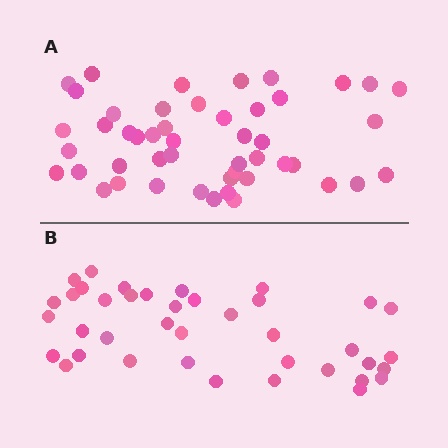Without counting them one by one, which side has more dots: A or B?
Region A (the top region) has more dots.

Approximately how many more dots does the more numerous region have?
Region A has roughly 8 or so more dots than region B.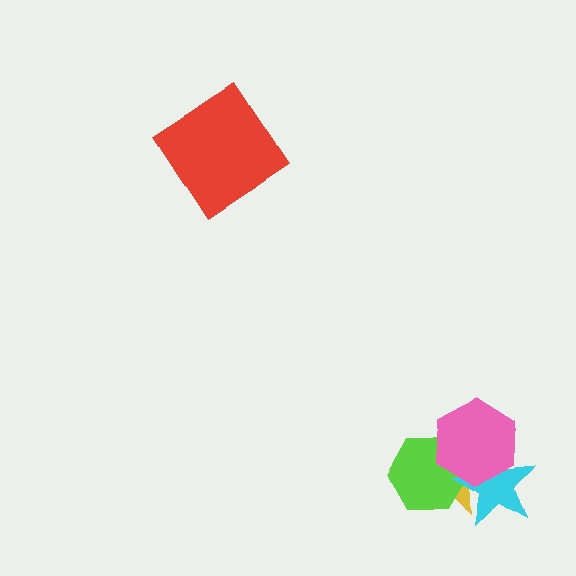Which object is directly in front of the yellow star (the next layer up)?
The lime hexagon is directly in front of the yellow star.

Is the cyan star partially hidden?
Yes, it is partially covered by another shape.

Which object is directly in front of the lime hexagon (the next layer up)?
The cyan star is directly in front of the lime hexagon.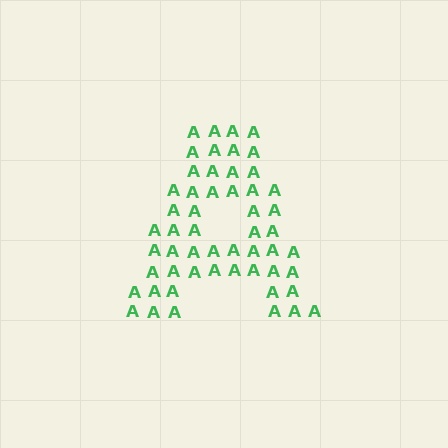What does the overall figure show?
The overall figure shows the letter A.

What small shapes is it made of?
It is made of small letter A's.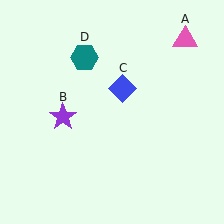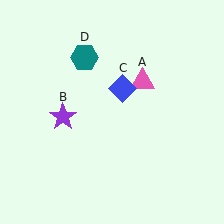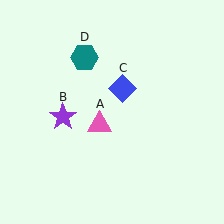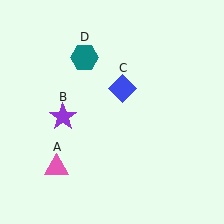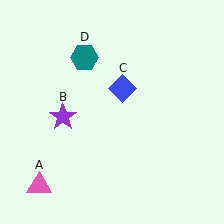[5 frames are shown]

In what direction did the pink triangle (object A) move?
The pink triangle (object A) moved down and to the left.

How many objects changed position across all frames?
1 object changed position: pink triangle (object A).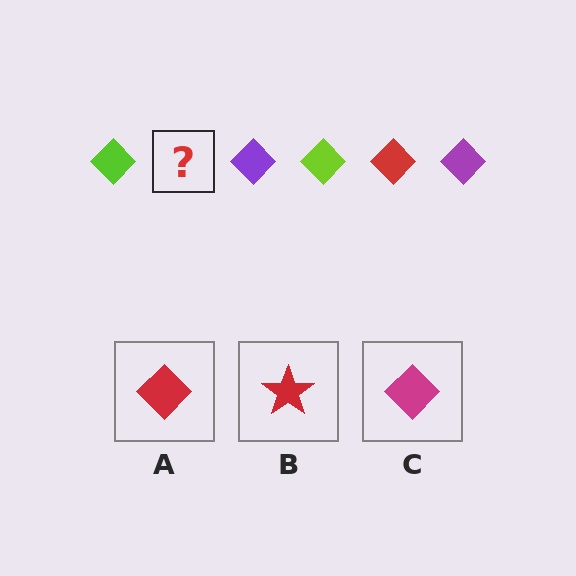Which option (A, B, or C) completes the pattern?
A.